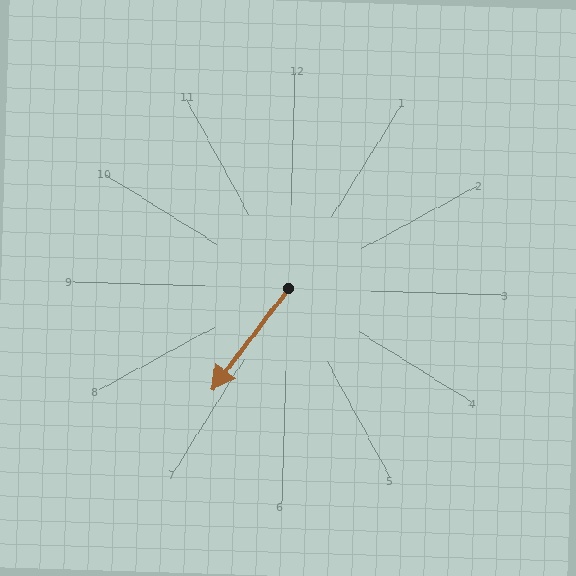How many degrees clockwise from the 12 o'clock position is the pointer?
Approximately 215 degrees.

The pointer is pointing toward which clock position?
Roughly 7 o'clock.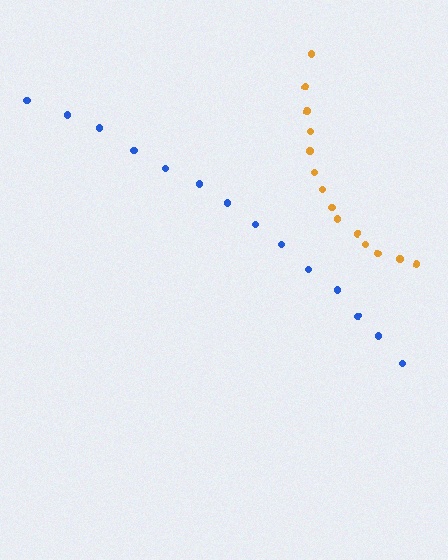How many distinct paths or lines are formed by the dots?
There are 2 distinct paths.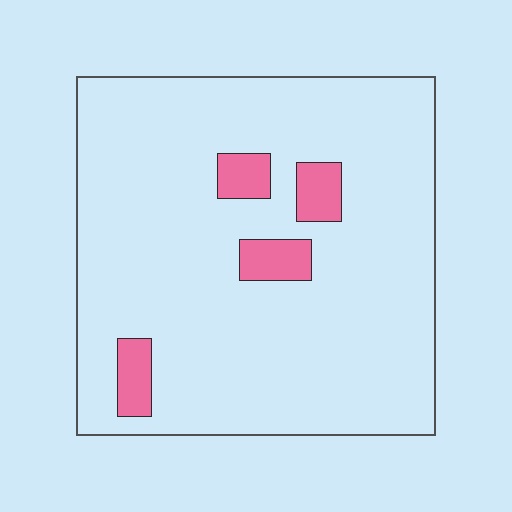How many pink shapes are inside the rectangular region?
4.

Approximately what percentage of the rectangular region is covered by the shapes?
Approximately 10%.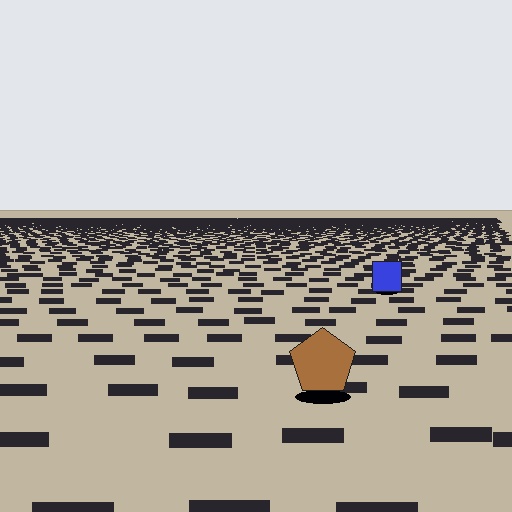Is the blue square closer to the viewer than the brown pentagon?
No. The brown pentagon is closer — you can tell from the texture gradient: the ground texture is coarser near it.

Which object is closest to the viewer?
The brown pentagon is closest. The texture marks near it are larger and more spread out.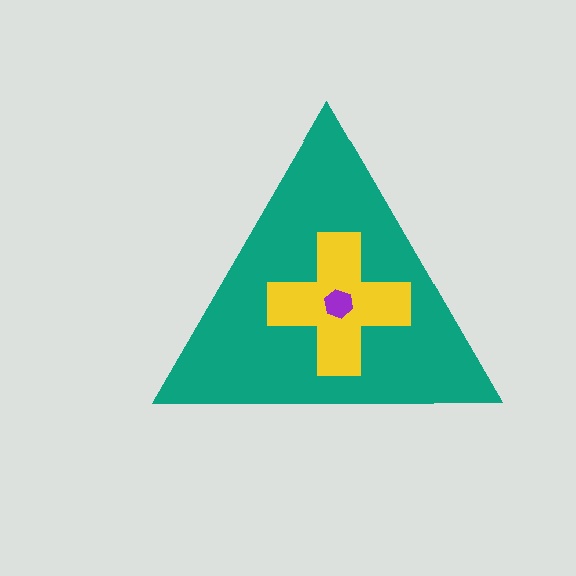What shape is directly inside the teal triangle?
The yellow cross.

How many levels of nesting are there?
3.